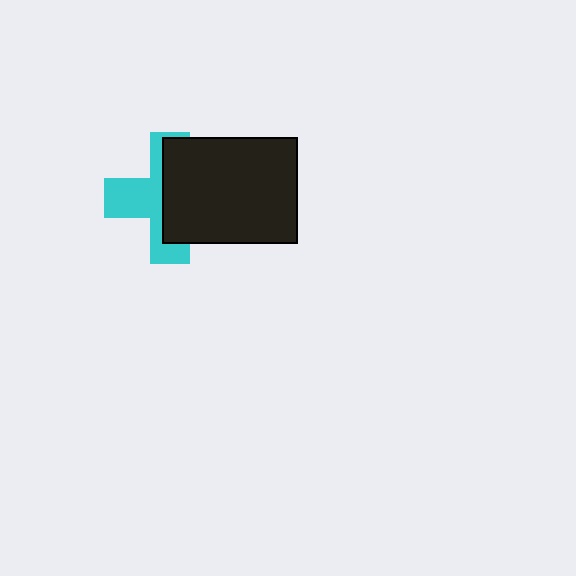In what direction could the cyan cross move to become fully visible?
The cyan cross could move left. That would shift it out from behind the black rectangle entirely.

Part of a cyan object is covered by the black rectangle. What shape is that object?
It is a cross.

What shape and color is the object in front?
The object in front is a black rectangle.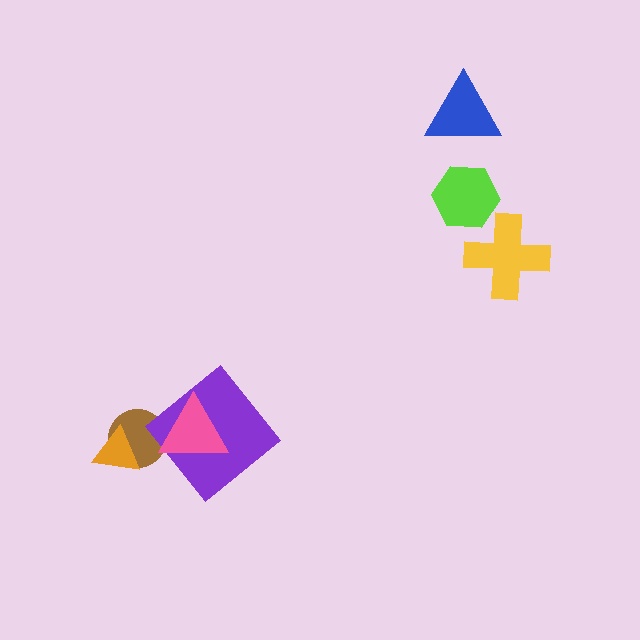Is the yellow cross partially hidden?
No, no other shape covers it.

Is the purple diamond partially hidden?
Yes, it is partially covered by another shape.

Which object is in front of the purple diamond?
The pink triangle is in front of the purple diamond.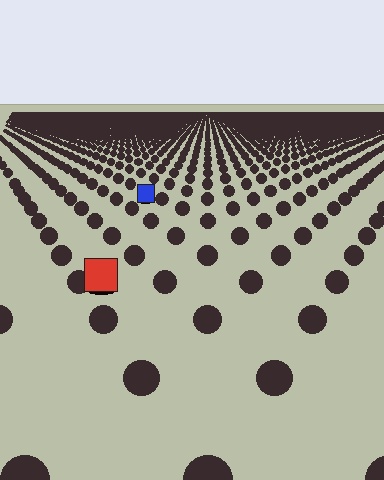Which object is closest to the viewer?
The red square is closest. The texture marks near it are larger and more spread out.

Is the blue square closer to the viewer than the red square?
No. The red square is closer — you can tell from the texture gradient: the ground texture is coarser near it.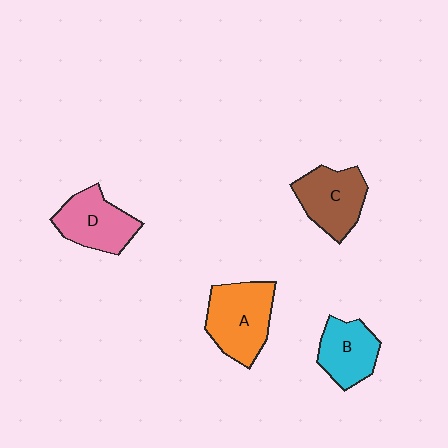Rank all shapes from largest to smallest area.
From largest to smallest: A (orange), C (brown), D (pink), B (cyan).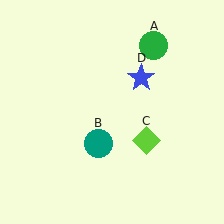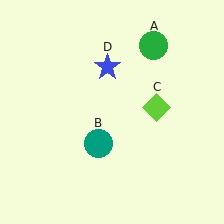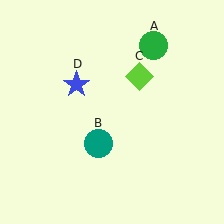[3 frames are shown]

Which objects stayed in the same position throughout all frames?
Green circle (object A) and teal circle (object B) remained stationary.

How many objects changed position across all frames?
2 objects changed position: lime diamond (object C), blue star (object D).